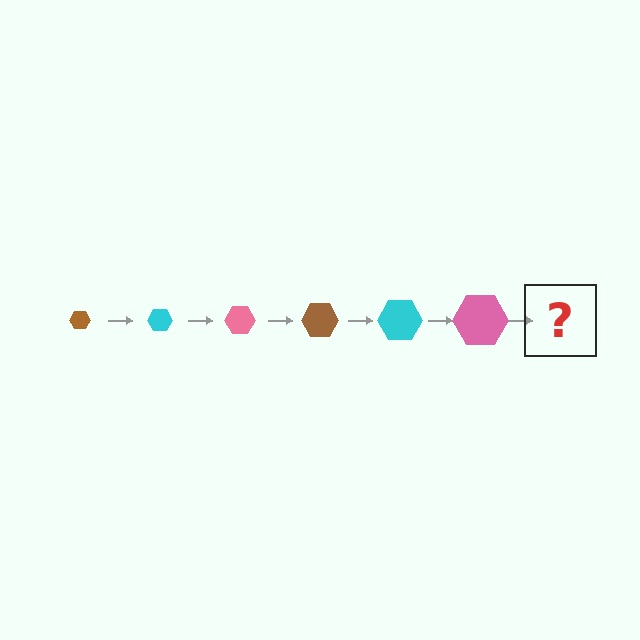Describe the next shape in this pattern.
It should be a brown hexagon, larger than the previous one.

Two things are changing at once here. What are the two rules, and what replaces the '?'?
The two rules are that the hexagon grows larger each step and the color cycles through brown, cyan, and pink. The '?' should be a brown hexagon, larger than the previous one.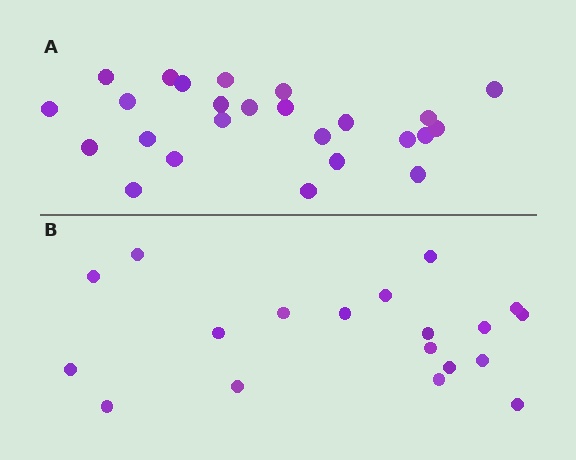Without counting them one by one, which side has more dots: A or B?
Region A (the top region) has more dots.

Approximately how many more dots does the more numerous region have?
Region A has about 6 more dots than region B.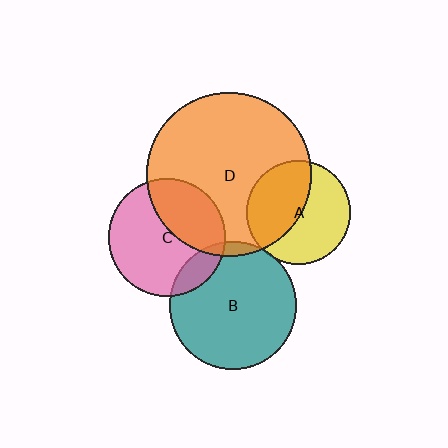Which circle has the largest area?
Circle D (orange).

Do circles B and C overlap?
Yes.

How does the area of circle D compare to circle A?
Approximately 2.5 times.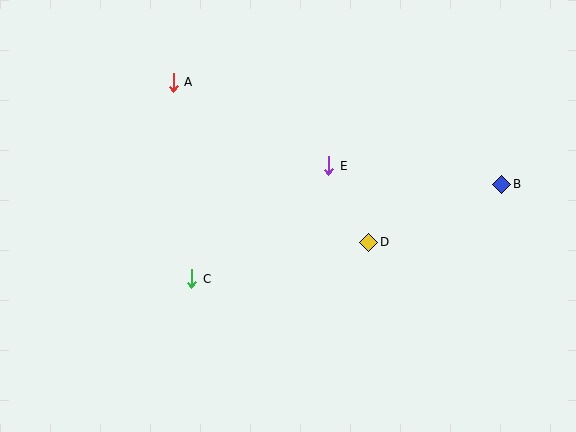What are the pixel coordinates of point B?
Point B is at (502, 184).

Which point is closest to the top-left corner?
Point A is closest to the top-left corner.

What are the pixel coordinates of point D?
Point D is at (369, 243).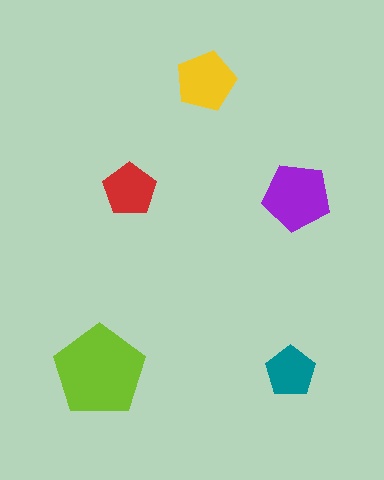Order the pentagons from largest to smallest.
the lime one, the purple one, the yellow one, the red one, the teal one.